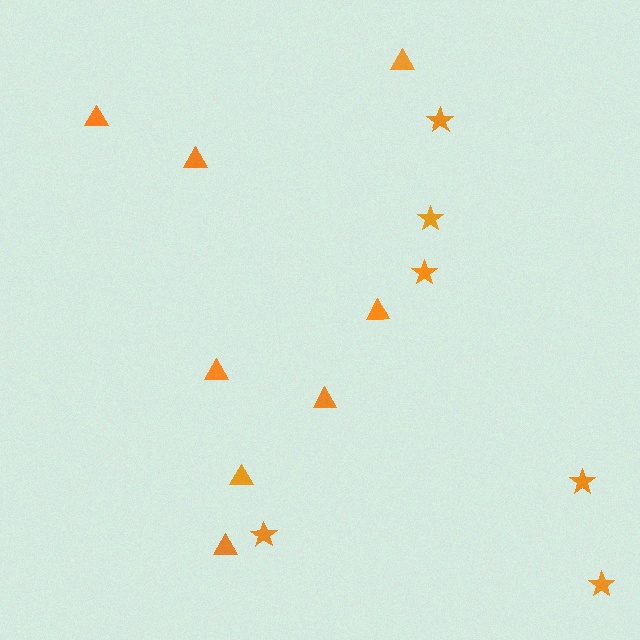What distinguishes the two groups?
There are 2 groups: one group of stars (6) and one group of triangles (8).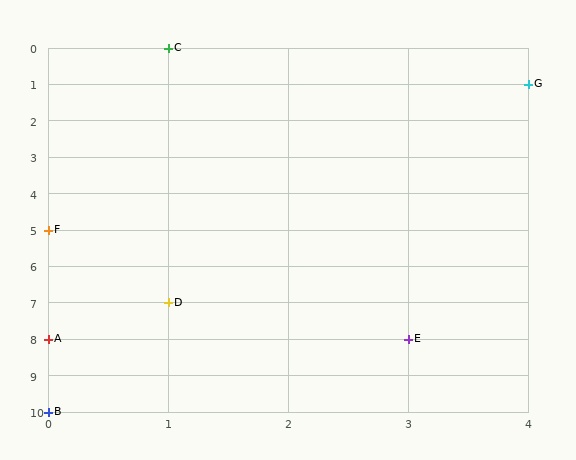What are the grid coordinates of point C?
Point C is at grid coordinates (1, 0).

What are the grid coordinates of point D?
Point D is at grid coordinates (1, 7).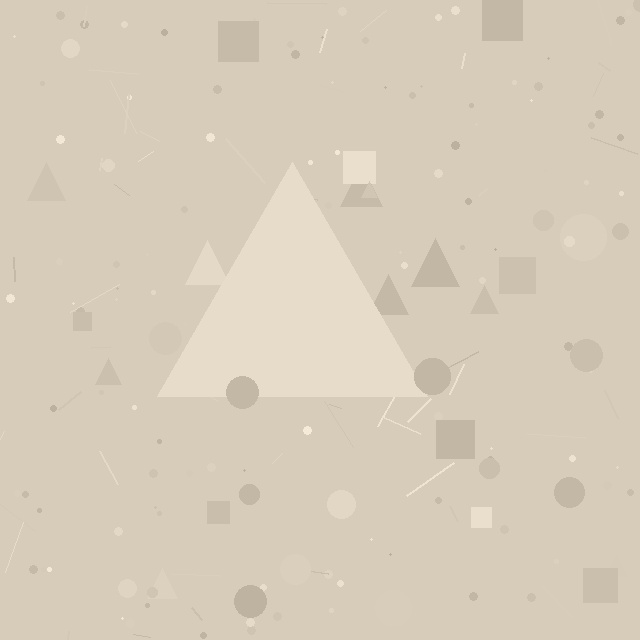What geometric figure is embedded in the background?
A triangle is embedded in the background.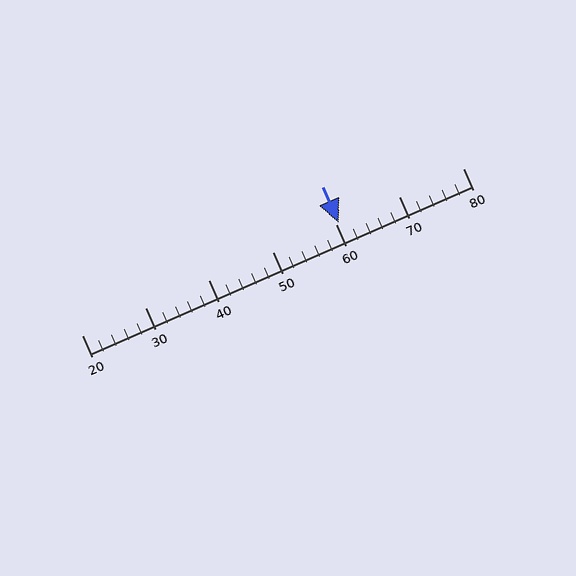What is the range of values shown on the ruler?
The ruler shows values from 20 to 80.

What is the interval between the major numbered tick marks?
The major tick marks are spaced 10 units apart.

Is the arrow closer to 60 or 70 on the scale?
The arrow is closer to 60.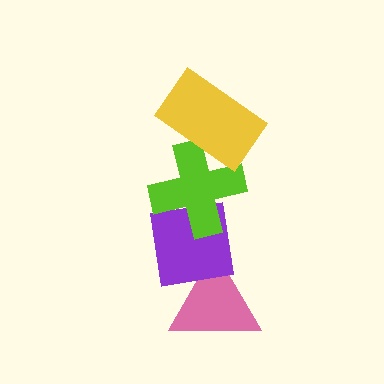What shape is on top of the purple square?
The lime cross is on top of the purple square.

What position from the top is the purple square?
The purple square is 3rd from the top.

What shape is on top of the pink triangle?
The purple square is on top of the pink triangle.